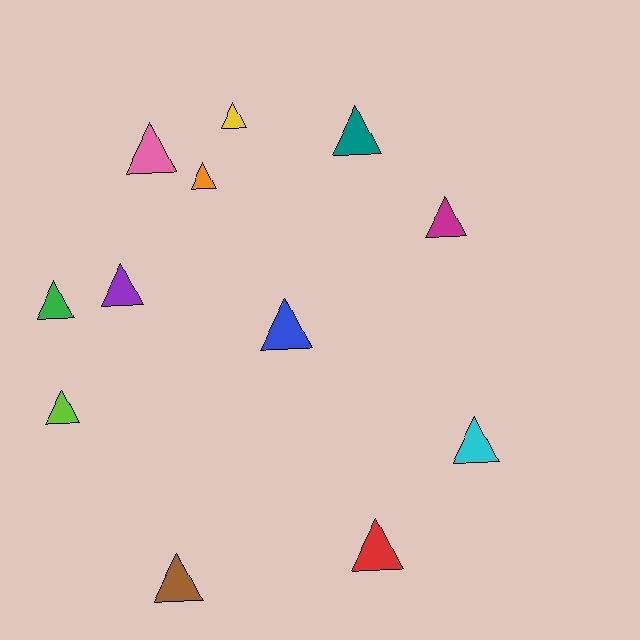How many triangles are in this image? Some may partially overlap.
There are 12 triangles.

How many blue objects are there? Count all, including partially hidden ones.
There is 1 blue object.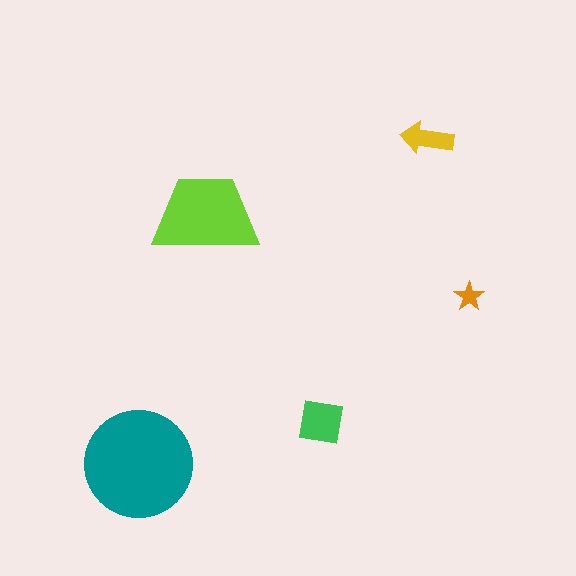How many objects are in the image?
There are 5 objects in the image.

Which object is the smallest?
The orange star.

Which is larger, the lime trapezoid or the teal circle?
The teal circle.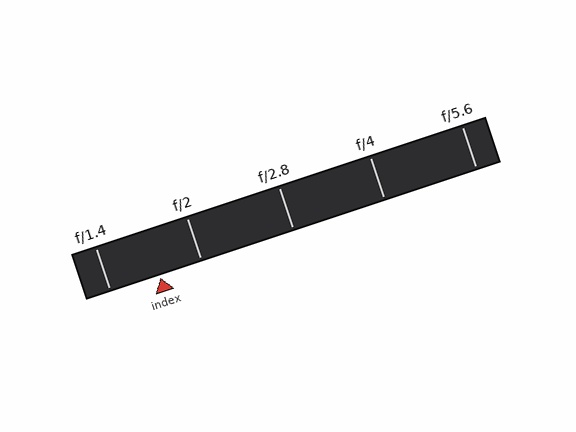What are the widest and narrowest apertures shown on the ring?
The widest aperture shown is f/1.4 and the narrowest is f/5.6.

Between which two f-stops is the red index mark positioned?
The index mark is between f/1.4 and f/2.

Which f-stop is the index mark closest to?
The index mark is closest to f/2.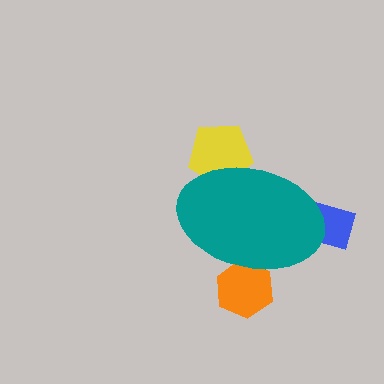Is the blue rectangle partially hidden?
Yes, the blue rectangle is partially hidden behind the teal ellipse.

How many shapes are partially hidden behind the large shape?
3 shapes are partially hidden.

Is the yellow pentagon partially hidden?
Yes, the yellow pentagon is partially hidden behind the teal ellipse.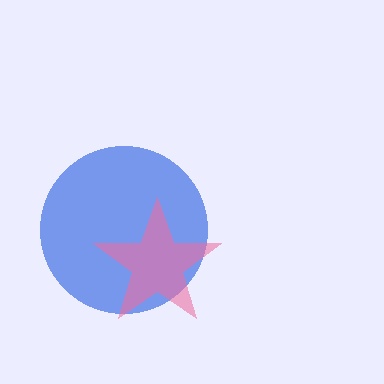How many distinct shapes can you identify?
There are 2 distinct shapes: a blue circle, a pink star.